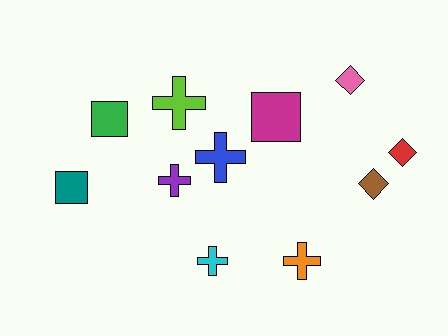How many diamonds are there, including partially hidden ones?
There are 3 diamonds.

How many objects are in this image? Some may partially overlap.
There are 11 objects.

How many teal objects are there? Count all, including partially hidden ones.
There is 1 teal object.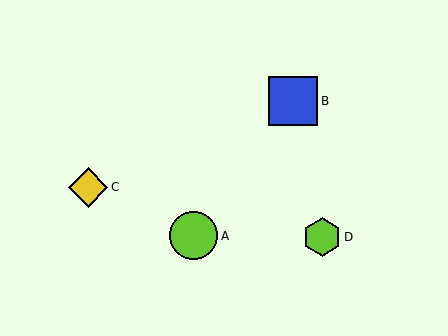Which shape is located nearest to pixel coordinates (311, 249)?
The lime hexagon (labeled D) at (322, 237) is nearest to that location.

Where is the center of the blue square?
The center of the blue square is at (293, 101).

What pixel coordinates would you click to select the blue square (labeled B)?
Click at (293, 101) to select the blue square B.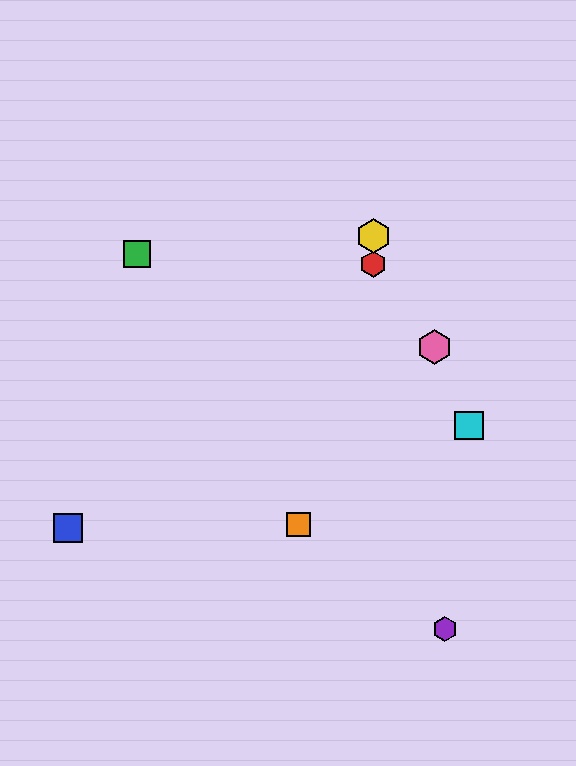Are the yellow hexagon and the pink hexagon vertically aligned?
No, the yellow hexagon is at x≈373 and the pink hexagon is at x≈434.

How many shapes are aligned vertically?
2 shapes (the red hexagon, the yellow hexagon) are aligned vertically.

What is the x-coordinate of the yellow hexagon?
The yellow hexagon is at x≈373.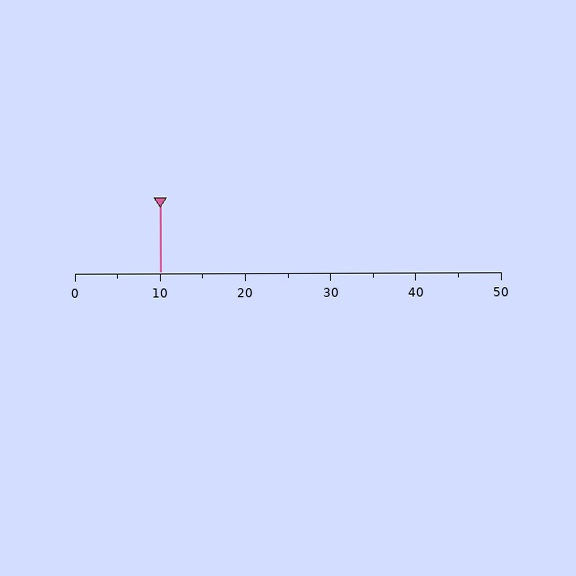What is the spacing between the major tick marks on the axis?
The major ticks are spaced 10 apart.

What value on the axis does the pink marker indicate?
The marker indicates approximately 10.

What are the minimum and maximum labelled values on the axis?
The axis runs from 0 to 50.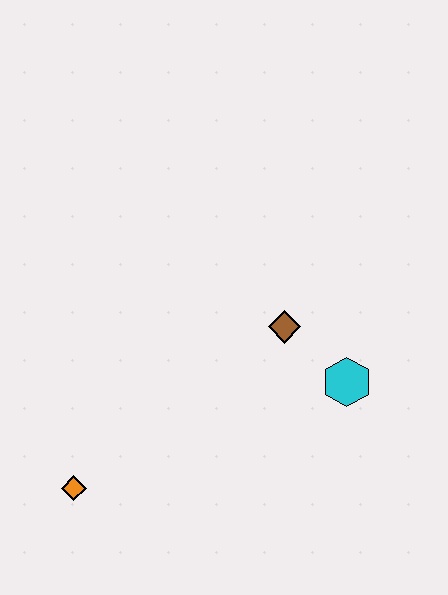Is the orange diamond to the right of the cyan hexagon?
No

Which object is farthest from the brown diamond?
The orange diamond is farthest from the brown diamond.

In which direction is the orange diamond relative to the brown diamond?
The orange diamond is to the left of the brown diamond.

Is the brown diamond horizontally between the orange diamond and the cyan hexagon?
Yes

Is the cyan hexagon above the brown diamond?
No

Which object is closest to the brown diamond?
The cyan hexagon is closest to the brown diamond.